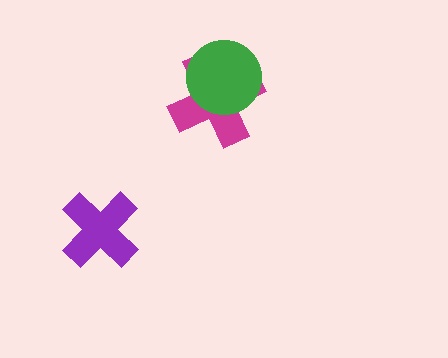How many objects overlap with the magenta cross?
1 object overlaps with the magenta cross.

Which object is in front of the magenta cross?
The green circle is in front of the magenta cross.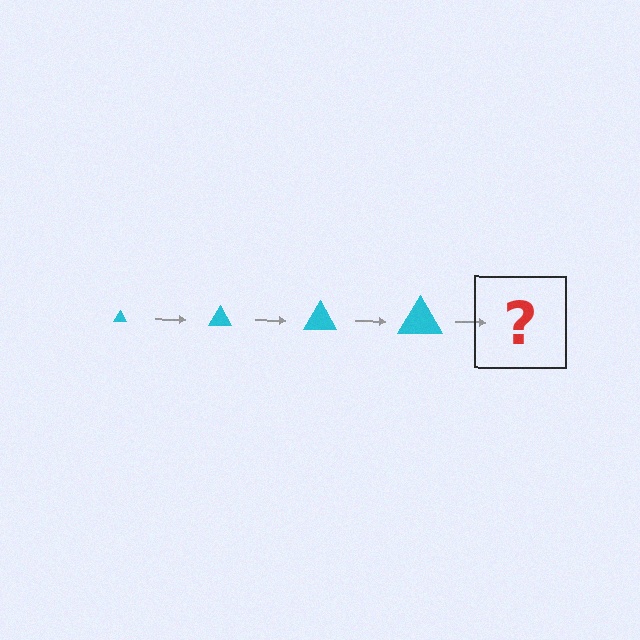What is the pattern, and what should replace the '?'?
The pattern is that the triangle gets progressively larger each step. The '?' should be a cyan triangle, larger than the previous one.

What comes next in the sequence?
The next element should be a cyan triangle, larger than the previous one.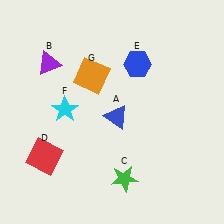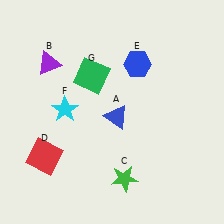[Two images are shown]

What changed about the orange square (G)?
In Image 1, G is orange. In Image 2, it changed to green.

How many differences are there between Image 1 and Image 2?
There is 1 difference between the two images.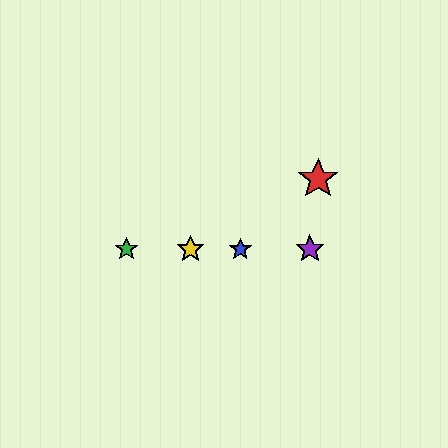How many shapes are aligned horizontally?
4 shapes (the blue star, the green star, the yellow star, the purple star) are aligned horizontally.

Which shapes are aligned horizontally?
The blue star, the green star, the yellow star, the purple star are aligned horizontally.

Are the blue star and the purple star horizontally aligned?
Yes, both are at y≈249.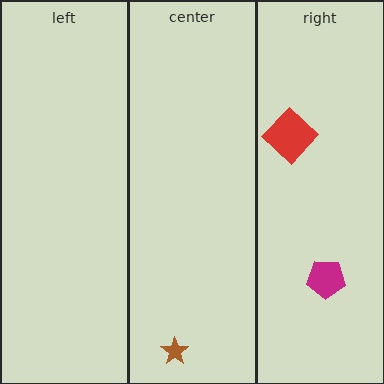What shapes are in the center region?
The brown star.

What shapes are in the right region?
The magenta pentagon, the red diamond.